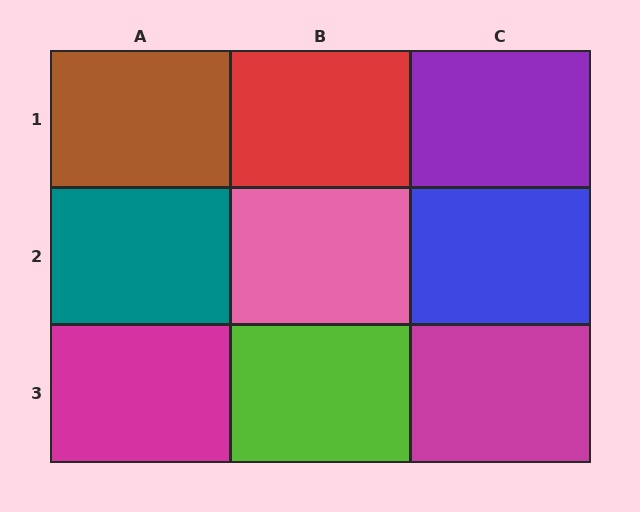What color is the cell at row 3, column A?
Magenta.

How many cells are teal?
1 cell is teal.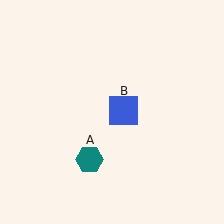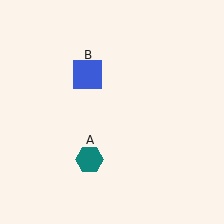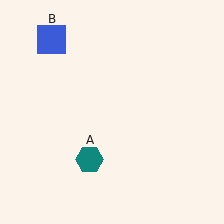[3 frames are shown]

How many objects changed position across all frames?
1 object changed position: blue square (object B).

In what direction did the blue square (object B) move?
The blue square (object B) moved up and to the left.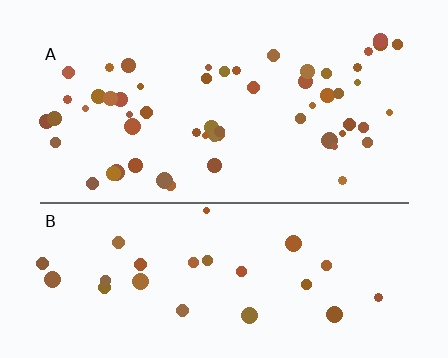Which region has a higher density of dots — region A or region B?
A (the top).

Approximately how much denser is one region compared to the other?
Approximately 2.2× — region A over region B.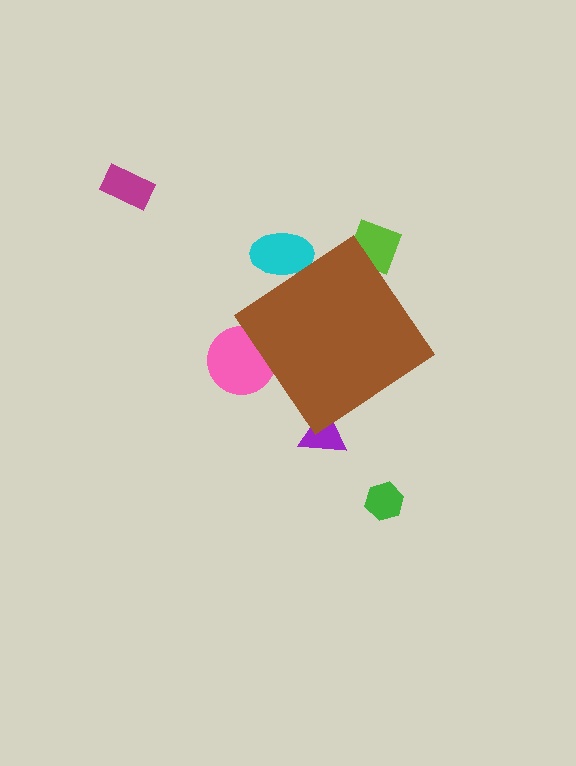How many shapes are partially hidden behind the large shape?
4 shapes are partially hidden.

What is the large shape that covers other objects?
A brown diamond.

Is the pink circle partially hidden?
Yes, the pink circle is partially hidden behind the brown diamond.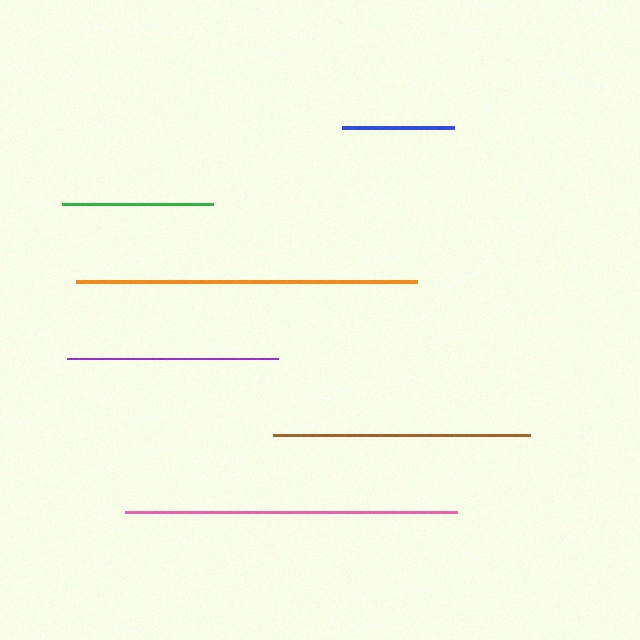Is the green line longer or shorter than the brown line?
The brown line is longer than the green line.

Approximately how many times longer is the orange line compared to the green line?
The orange line is approximately 2.3 times the length of the green line.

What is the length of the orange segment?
The orange segment is approximately 341 pixels long.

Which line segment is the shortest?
The blue line is the shortest at approximately 113 pixels.